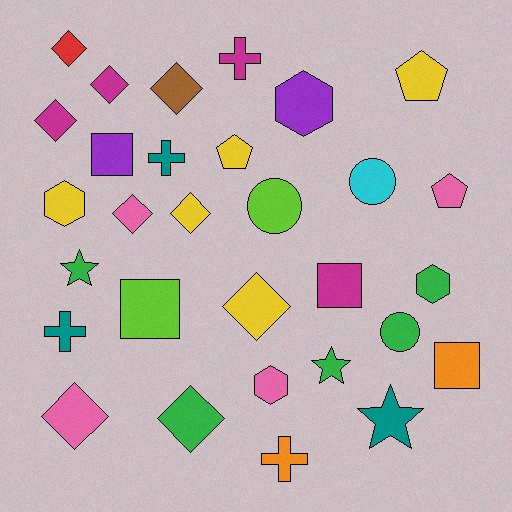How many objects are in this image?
There are 30 objects.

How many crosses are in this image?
There are 4 crosses.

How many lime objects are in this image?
There are 2 lime objects.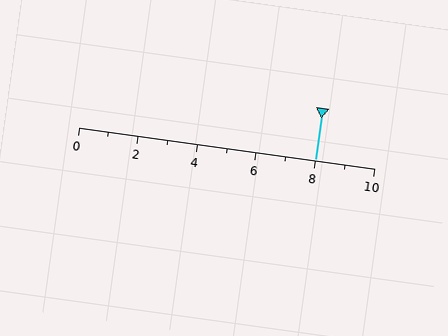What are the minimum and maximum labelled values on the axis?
The axis runs from 0 to 10.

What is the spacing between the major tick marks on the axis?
The major ticks are spaced 2 apart.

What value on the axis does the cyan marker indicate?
The marker indicates approximately 8.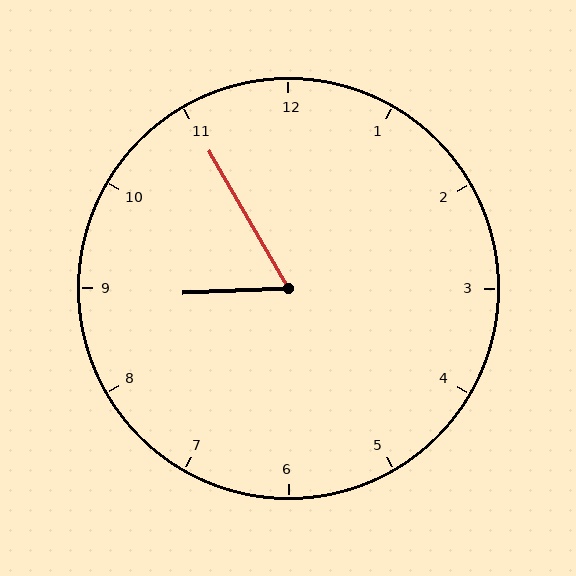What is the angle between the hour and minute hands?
Approximately 62 degrees.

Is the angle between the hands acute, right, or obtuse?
It is acute.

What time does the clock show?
8:55.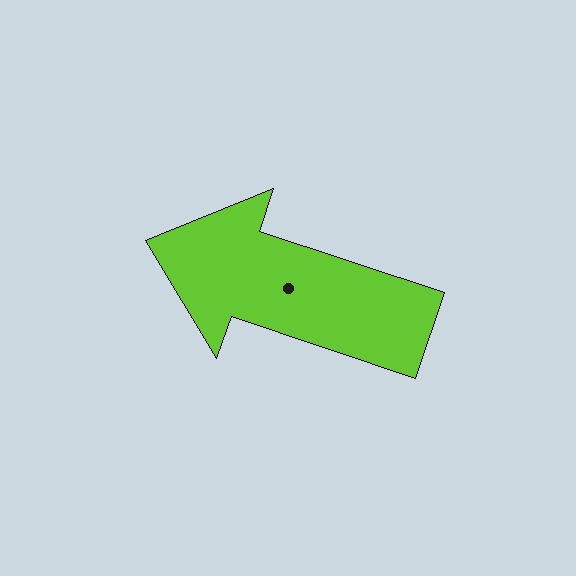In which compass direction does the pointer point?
West.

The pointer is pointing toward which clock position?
Roughly 10 o'clock.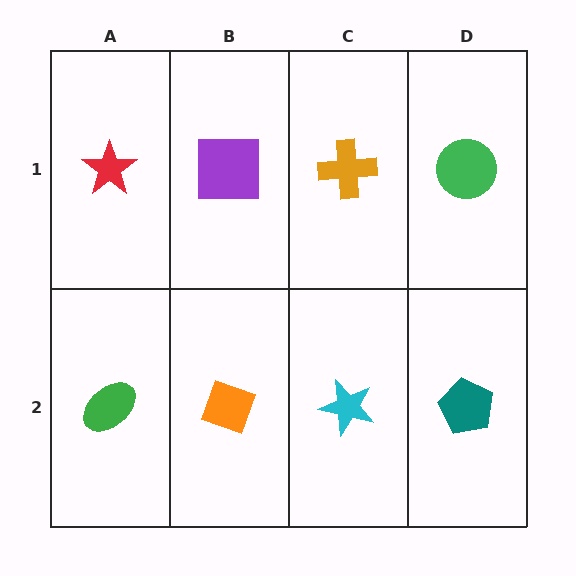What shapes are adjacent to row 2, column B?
A purple square (row 1, column B), a green ellipse (row 2, column A), a cyan star (row 2, column C).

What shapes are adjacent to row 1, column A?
A green ellipse (row 2, column A), a purple square (row 1, column B).